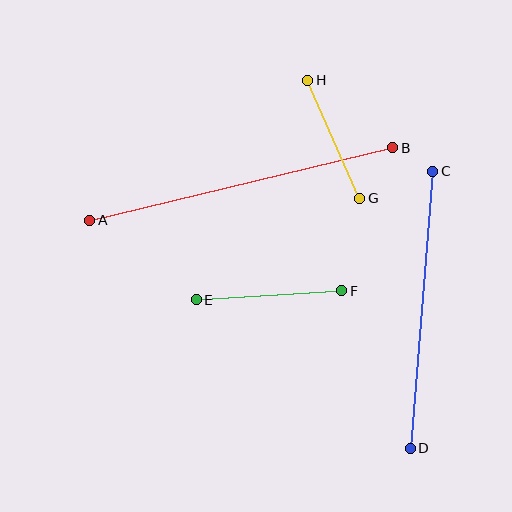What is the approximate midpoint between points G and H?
The midpoint is at approximately (334, 139) pixels.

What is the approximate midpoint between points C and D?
The midpoint is at approximately (421, 310) pixels.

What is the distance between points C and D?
The distance is approximately 278 pixels.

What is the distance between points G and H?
The distance is approximately 129 pixels.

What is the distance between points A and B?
The distance is approximately 312 pixels.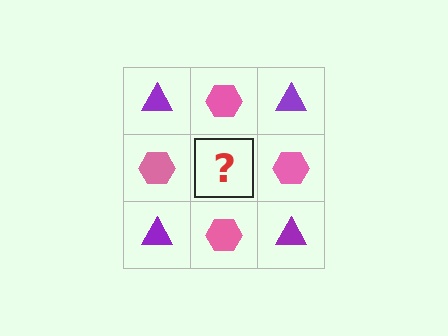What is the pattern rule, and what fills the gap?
The rule is that it alternates purple triangle and pink hexagon in a checkerboard pattern. The gap should be filled with a purple triangle.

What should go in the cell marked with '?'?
The missing cell should contain a purple triangle.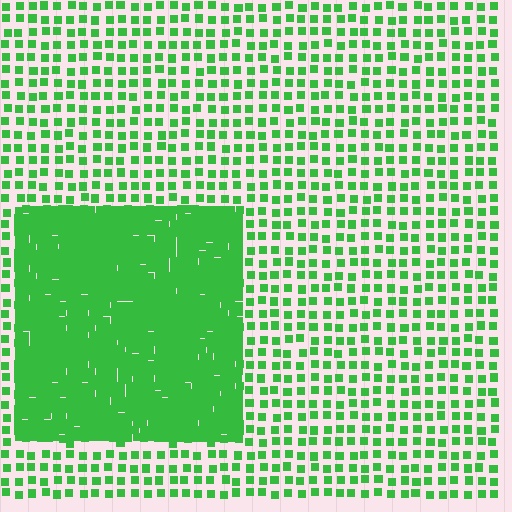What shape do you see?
I see a rectangle.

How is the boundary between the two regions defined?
The boundary is defined by a change in element density (approximately 3.0x ratio). All elements are the same color, size, and shape.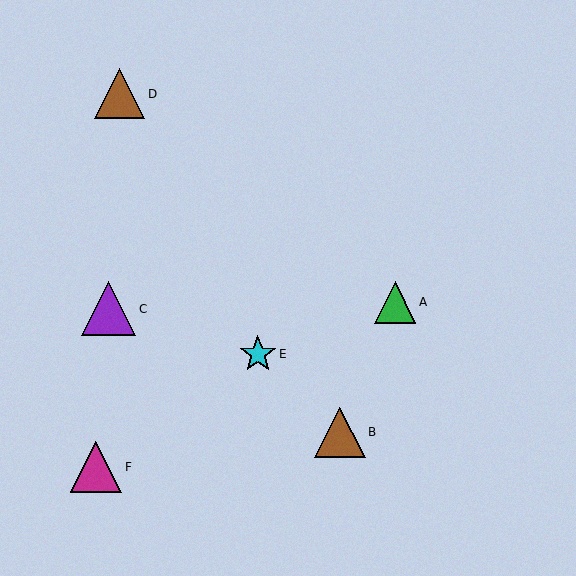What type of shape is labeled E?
Shape E is a cyan star.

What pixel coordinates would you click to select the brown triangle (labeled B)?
Click at (340, 432) to select the brown triangle B.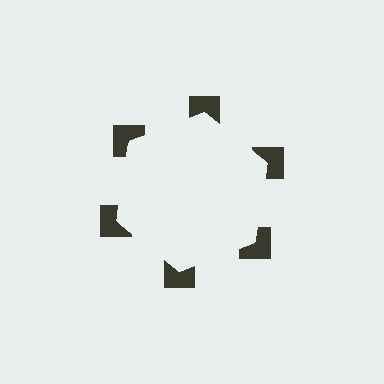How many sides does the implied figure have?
6 sides.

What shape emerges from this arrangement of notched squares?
An illusory hexagon — its edges are inferred from the aligned wedge cuts in the notched squares, not physically drawn.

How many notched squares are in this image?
There are 6 — one at each vertex of the illusory hexagon.